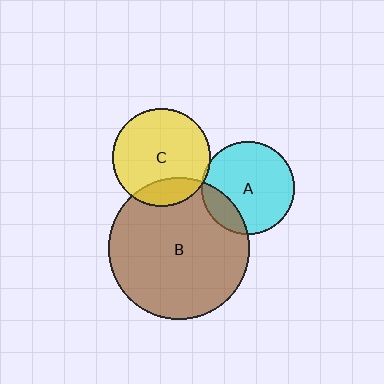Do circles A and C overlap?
Yes.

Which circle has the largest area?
Circle B (brown).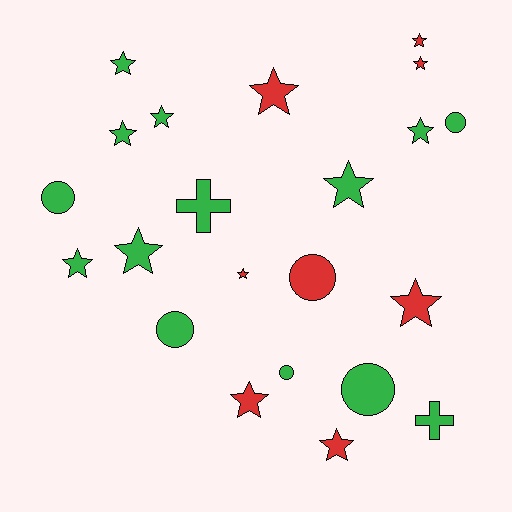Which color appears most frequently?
Green, with 14 objects.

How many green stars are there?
There are 7 green stars.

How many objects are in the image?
There are 22 objects.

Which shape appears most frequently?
Star, with 14 objects.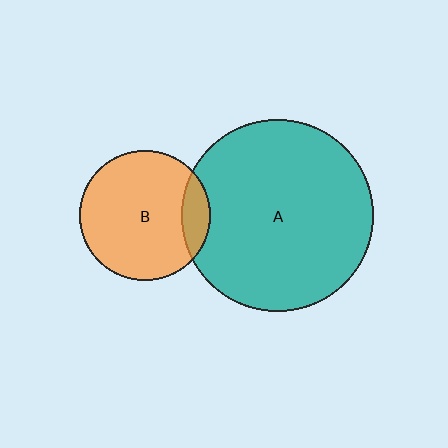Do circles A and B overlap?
Yes.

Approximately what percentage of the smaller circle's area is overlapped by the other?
Approximately 15%.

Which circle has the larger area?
Circle A (teal).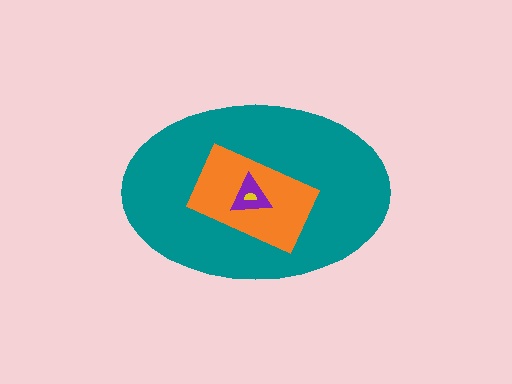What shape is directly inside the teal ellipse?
The orange rectangle.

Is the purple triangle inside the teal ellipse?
Yes.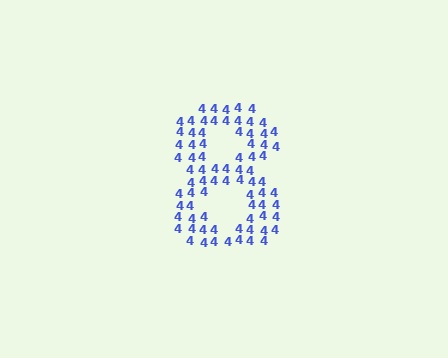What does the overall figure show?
The overall figure shows the digit 8.